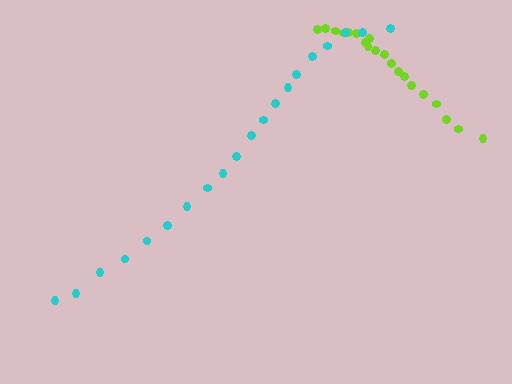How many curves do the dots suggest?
There are 2 distinct paths.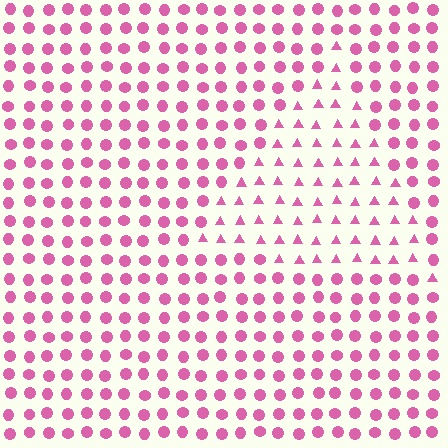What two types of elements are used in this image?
The image uses triangles inside the triangle region and circles outside it.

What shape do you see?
I see a triangle.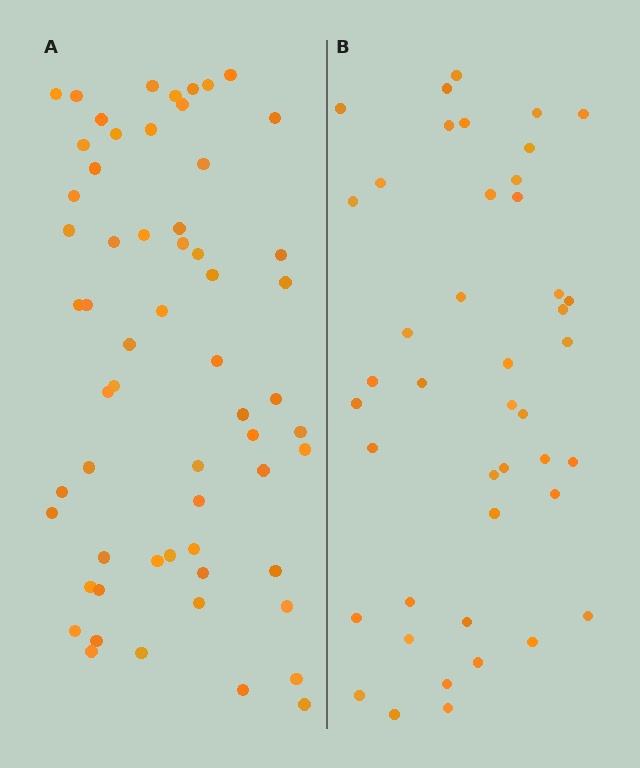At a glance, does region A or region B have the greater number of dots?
Region A (the left region) has more dots.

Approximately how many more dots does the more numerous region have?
Region A has approximately 15 more dots than region B.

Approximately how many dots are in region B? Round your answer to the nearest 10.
About 40 dots. (The exact count is 43, which rounds to 40.)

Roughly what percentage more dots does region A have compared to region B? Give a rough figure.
About 40% more.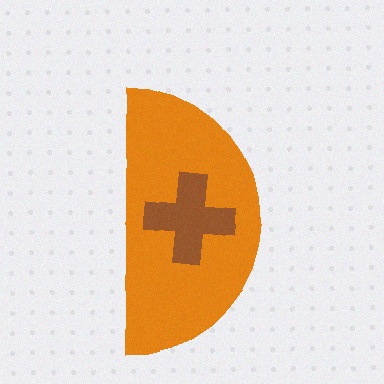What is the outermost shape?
The orange semicircle.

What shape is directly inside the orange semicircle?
The brown cross.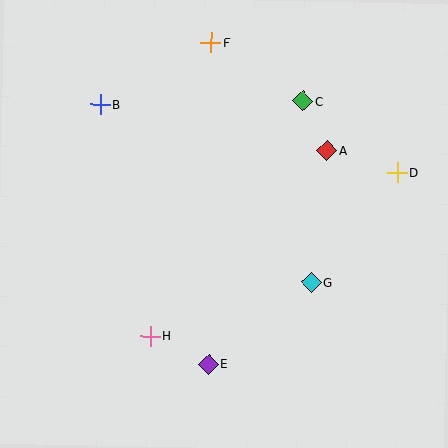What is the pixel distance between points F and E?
The distance between F and E is 322 pixels.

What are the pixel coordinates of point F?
Point F is at (211, 42).